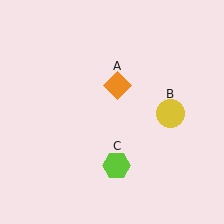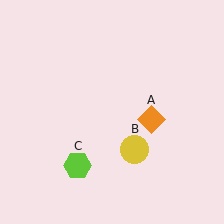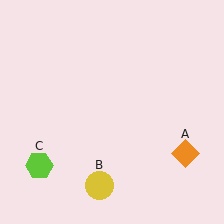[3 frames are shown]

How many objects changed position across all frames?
3 objects changed position: orange diamond (object A), yellow circle (object B), lime hexagon (object C).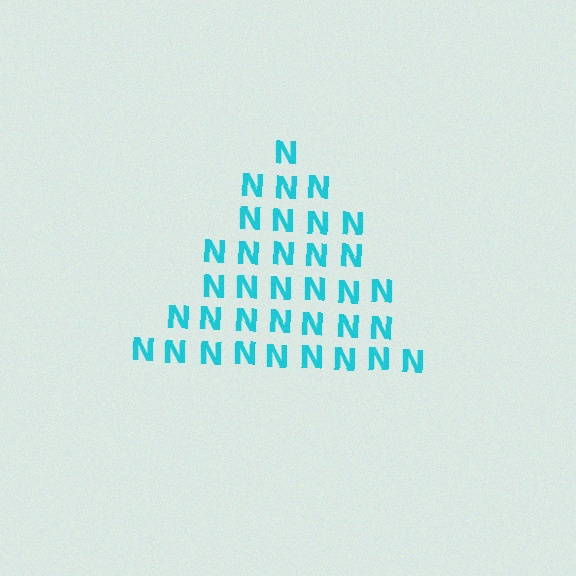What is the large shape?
The large shape is a triangle.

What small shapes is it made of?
It is made of small letter N's.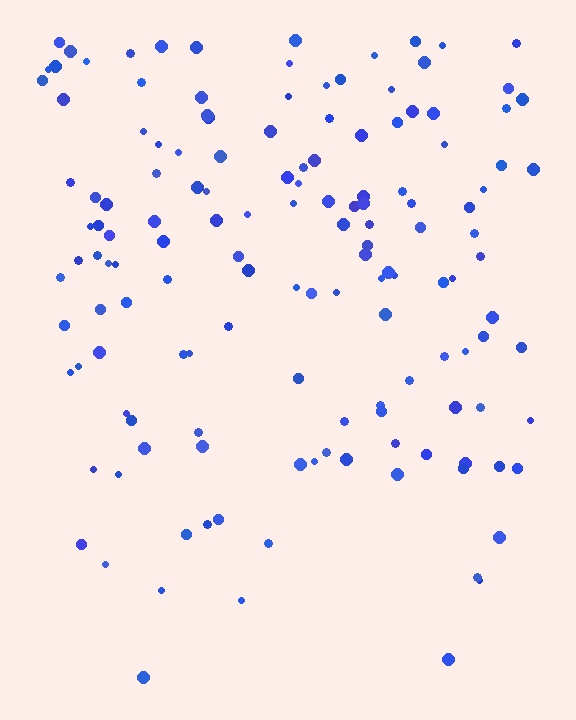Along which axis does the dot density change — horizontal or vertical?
Vertical.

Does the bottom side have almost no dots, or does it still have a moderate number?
Still a moderate number, just noticeably fewer than the top.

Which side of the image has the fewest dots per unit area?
The bottom.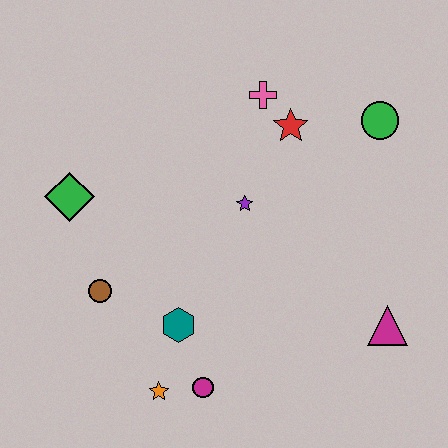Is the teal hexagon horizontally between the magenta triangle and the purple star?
No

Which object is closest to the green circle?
The red star is closest to the green circle.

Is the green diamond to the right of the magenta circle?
No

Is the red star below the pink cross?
Yes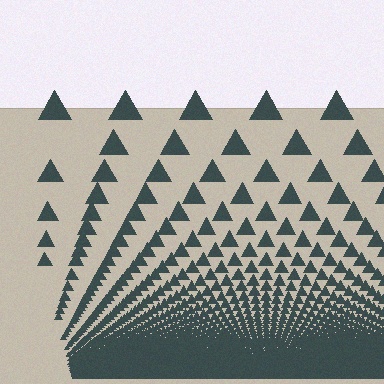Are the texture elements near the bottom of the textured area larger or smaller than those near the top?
Smaller. The gradient is inverted — elements near the bottom are smaller and denser.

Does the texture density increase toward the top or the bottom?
Density increases toward the bottom.